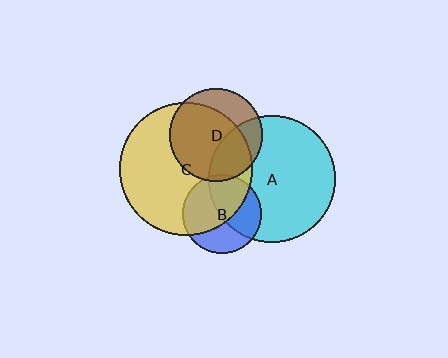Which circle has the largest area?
Circle C (yellow).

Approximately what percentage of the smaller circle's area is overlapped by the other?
Approximately 25%.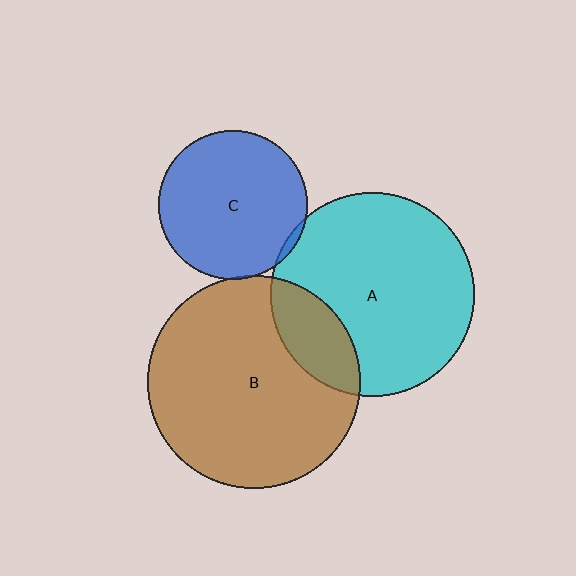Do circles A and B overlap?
Yes.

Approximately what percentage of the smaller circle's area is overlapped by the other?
Approximately 20%.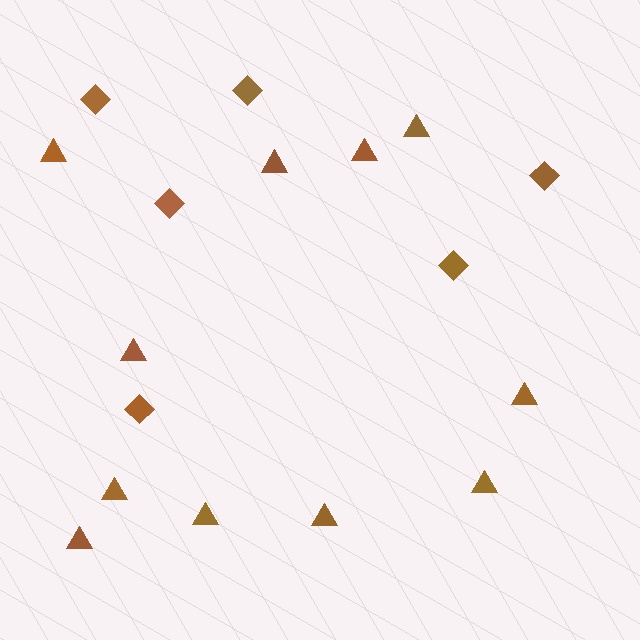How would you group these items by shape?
There are 2 groups: one group of diamonds (6) and one group of triangles (11).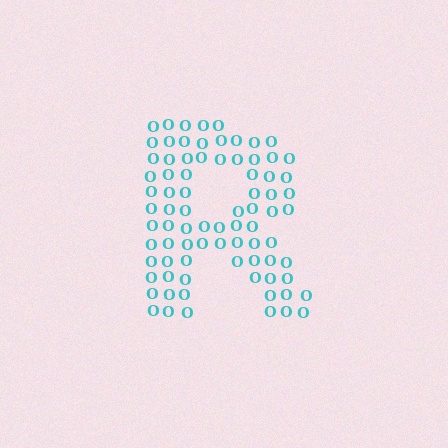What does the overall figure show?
The overall figure shows the letter R.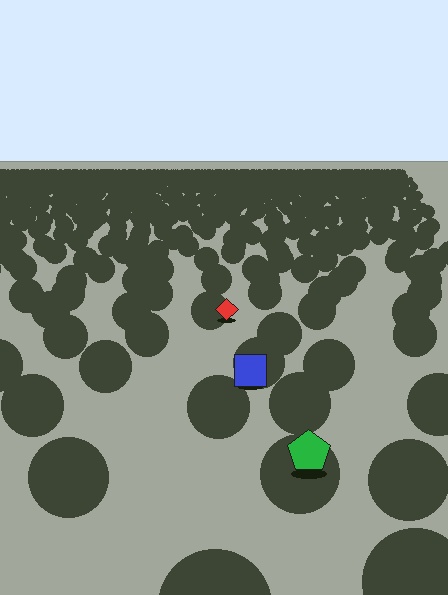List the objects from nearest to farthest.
From nearest to farthest: the green pentagon, the blue square, the red diamond.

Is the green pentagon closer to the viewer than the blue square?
Yes. The green pentagon is closer — you can tell from the texture gradient: the ground texture is coarser near it.